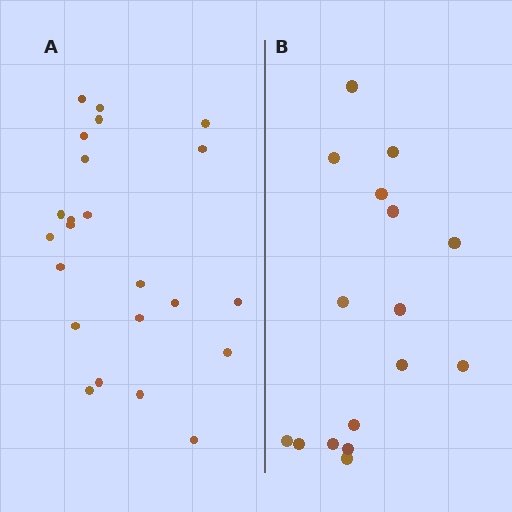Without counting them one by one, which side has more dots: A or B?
Region A (the left region) has more dots.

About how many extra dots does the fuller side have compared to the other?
Region A has roughly 8 or so more dots than region B.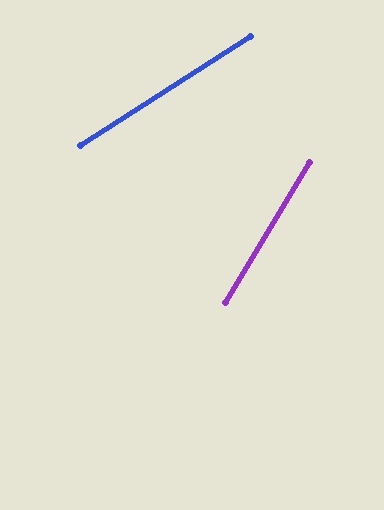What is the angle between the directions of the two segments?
Approximately 27 degrees.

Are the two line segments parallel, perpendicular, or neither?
Neither parallel nor perpendicular — they differ by about 27°.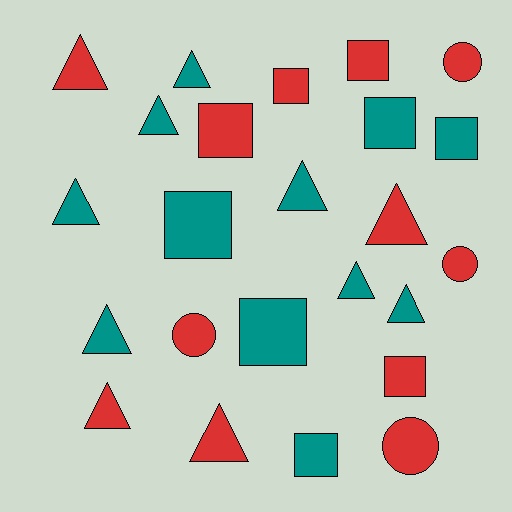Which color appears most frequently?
Teal, with 12 objects.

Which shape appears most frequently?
Triangle, with 11 objects.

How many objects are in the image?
There are 24 objects.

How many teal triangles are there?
There are 7 teal triangles.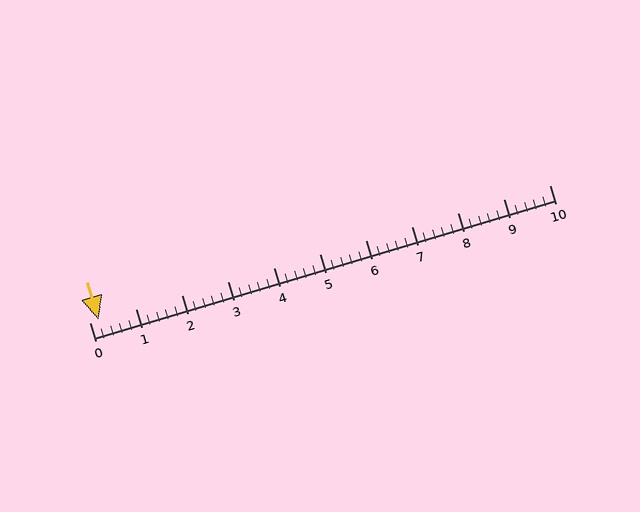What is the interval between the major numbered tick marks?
The major tick marks are spaced 1 units apart.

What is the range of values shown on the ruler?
The ruler shows values from 0 to 10.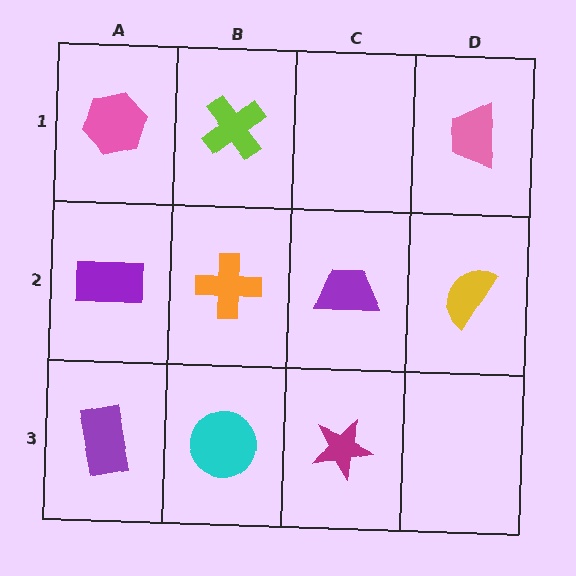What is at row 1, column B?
A lime cross.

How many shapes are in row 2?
4 shapes.